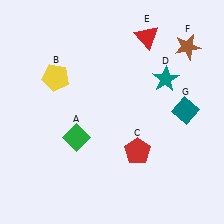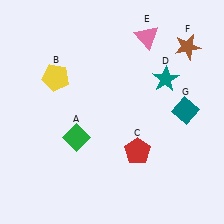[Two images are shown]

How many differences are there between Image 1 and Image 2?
There is 1 difference between the two images.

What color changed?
The triangle (E) changed from red in Image 1 to pink in Image 2.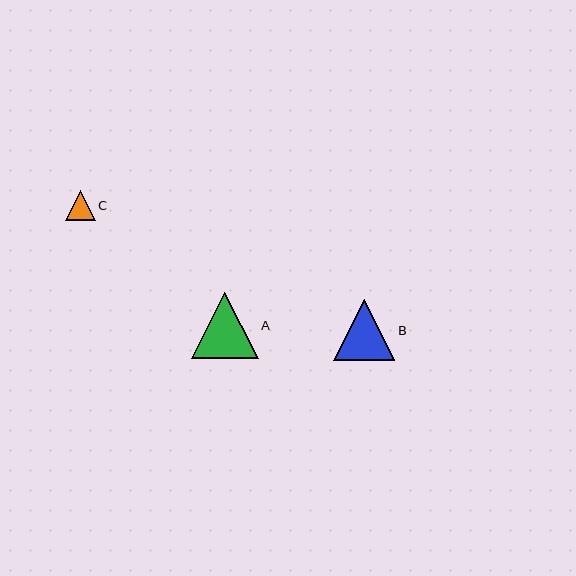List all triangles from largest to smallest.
From largest to smallest: A, B, C.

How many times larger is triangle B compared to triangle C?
Triangle B is approximately 2.0 times the size of triangle C.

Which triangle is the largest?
Triangle A is the largest with a size of approximately 66 pixels.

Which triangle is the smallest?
Triangle C is the smallest with a size of approximately 30 pixels.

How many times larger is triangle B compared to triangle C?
Triangle B is approximately 2.0 times the size of triangle C.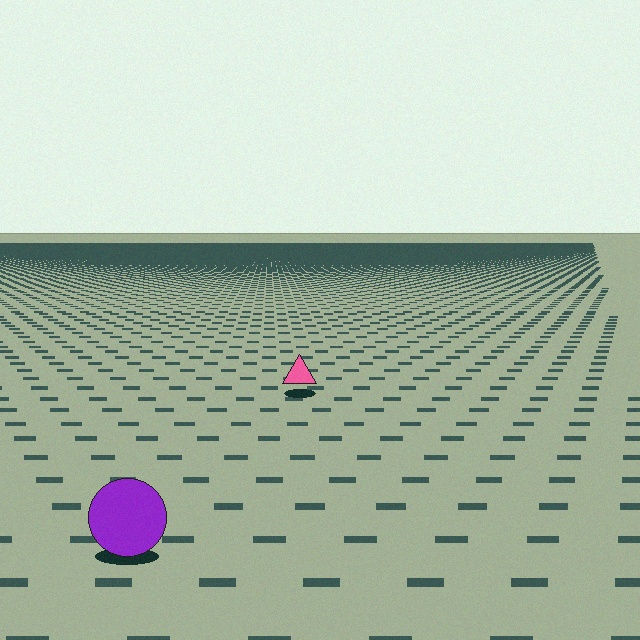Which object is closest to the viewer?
The purple circle is closest. The texture marks near it are larger and more spread out.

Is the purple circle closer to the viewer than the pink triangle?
Yes. The purple circle is closer — you can tell from the texture gradient: the ground texture is coarser near it.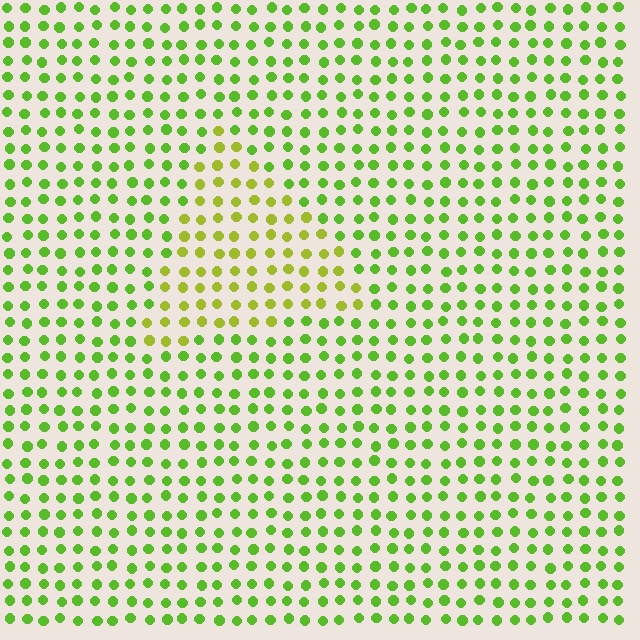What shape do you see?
I see a triangle.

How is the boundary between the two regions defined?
The boundary is defined purely by a slight shift in hue (about 29 degrees). Spacing, size, and orientation are identical on both sides.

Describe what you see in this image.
The image is filled with small lime elements in a uniform arrangement. A triangle-shaped region is visible where the elements are tinted to a slightly different hue, forming a subtle color boundary.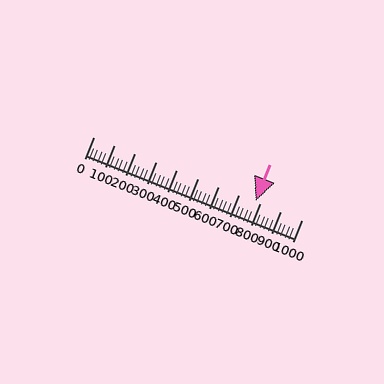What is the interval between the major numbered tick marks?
The major tick marks are spaced 100 units apart.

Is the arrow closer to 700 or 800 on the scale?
The arrow is closer to 800.